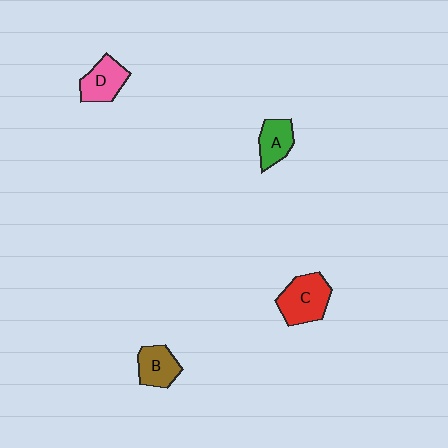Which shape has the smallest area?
Shape A (green).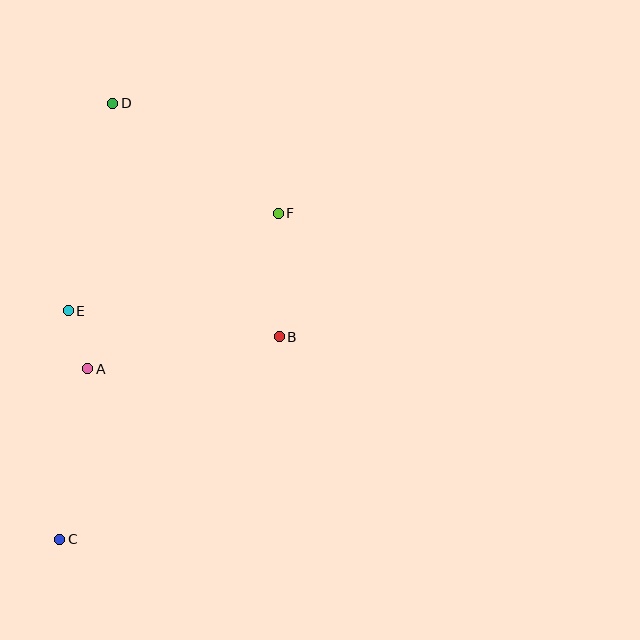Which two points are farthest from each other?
Points C and D are farthest from each other.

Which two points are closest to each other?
Points A and E are closest to each other.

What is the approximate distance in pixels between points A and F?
The distance between A and F is approximately 246 pixels.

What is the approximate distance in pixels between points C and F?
The distance between C and F is approximately 393 pixels.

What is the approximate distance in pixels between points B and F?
The distance between B and F is approximately 124 pixels.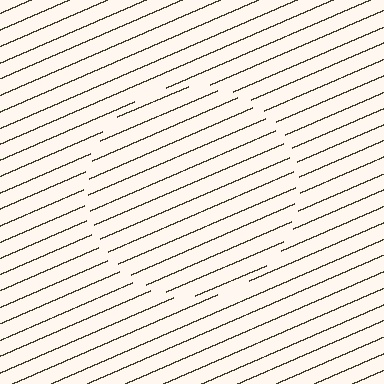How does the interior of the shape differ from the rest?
The interior of the shape contains the same grating, shifted by half a period — the contour is defined by the phase discontinuity where line-ends from the inner and outer gratings abut.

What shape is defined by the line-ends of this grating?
An illusory circle. The interior of the shape contains the same grating, shifted by half a period — the contour is defined by the phase discontinuity where line-ends from the inner and outer gratings abut.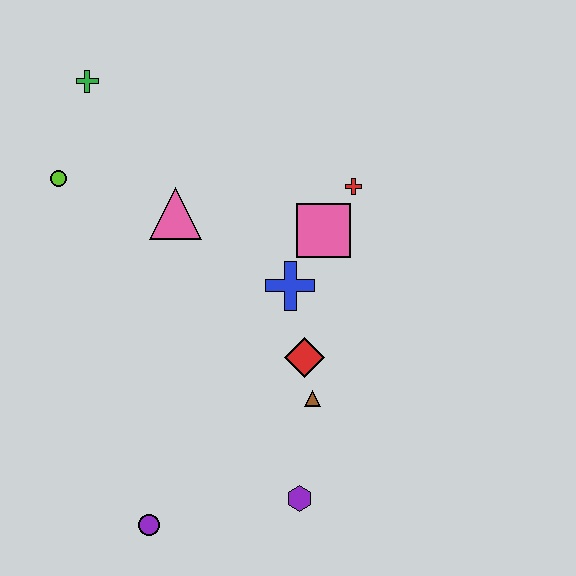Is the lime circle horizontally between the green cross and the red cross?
No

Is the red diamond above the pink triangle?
No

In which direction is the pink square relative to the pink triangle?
The pink square is to the right of the pink triangle.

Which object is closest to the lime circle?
The green cross is closest to the lime circle.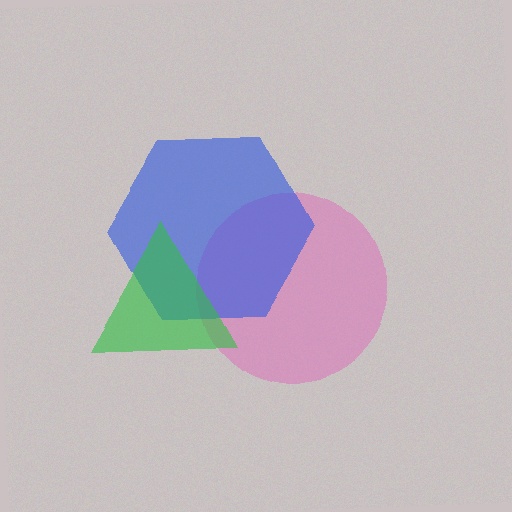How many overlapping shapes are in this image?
There are 3 overlapping shapes in the image.